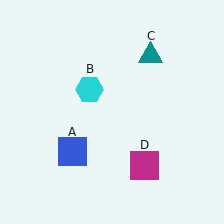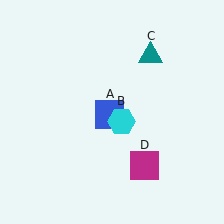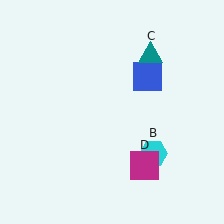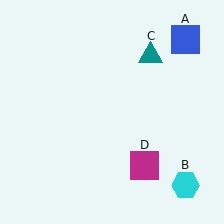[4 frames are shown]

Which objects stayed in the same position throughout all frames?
Teal triangle (object C) and magenta square (object D) remained stationary.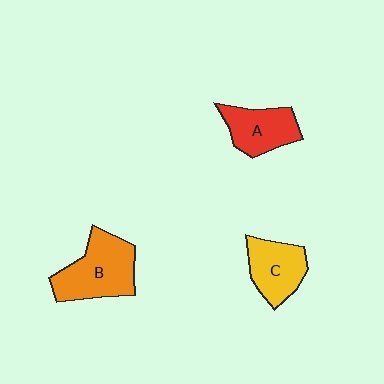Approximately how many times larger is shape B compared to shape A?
Approximately 1.4 times.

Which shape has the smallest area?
Shape A (red).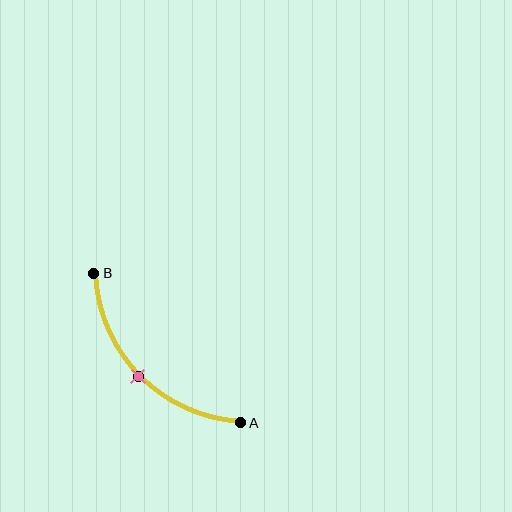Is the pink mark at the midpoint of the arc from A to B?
Yes. The pink mark lies on the arc at equal arc-length from both A and B — it is the arc midpoint.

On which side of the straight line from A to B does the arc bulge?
The arc bulges below and to the left of the straight line connecting A and B.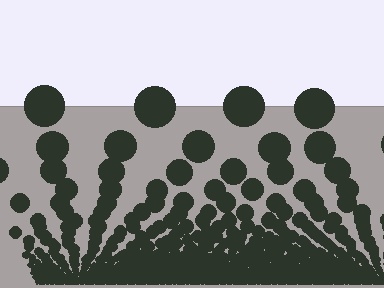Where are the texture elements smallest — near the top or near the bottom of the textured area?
Near the bottom.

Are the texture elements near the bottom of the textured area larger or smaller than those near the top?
Smaller. The gradient is inverted — elements near the bottom are smaller and denser.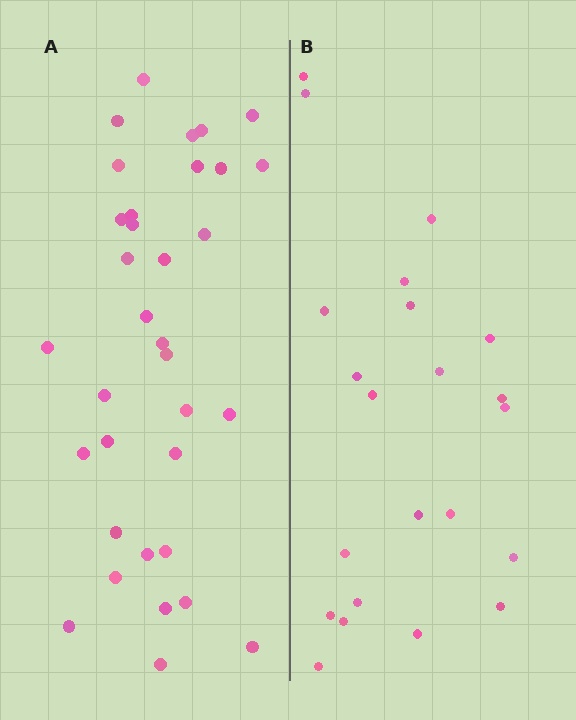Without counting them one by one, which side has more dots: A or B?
Region A (the left region) has more dots.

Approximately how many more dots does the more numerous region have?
Region A has roughly 12 or so more dots than region B.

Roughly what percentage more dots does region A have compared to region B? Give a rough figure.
About 55% more.